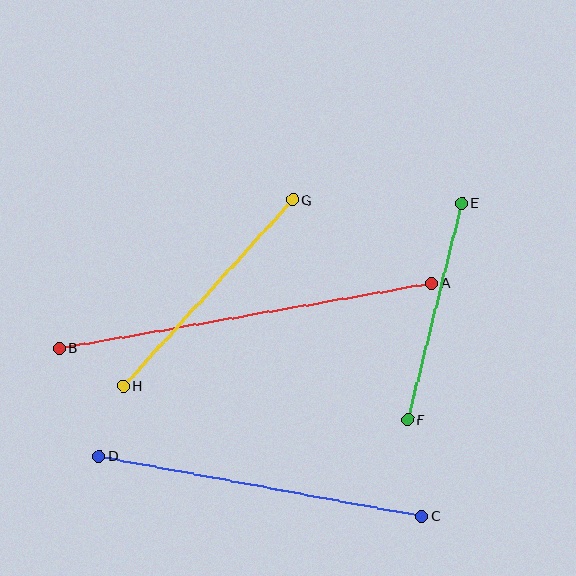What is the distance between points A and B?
The distance is approximately 378 pixels.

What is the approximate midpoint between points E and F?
The midpoint is at approximately (435, 311) pixels.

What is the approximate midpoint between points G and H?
The midpoint is at approximately (208, 293) pixels.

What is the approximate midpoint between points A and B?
The midpoint is at approximately (246, 316) pixels.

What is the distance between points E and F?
The distance is approximately 223 pixels.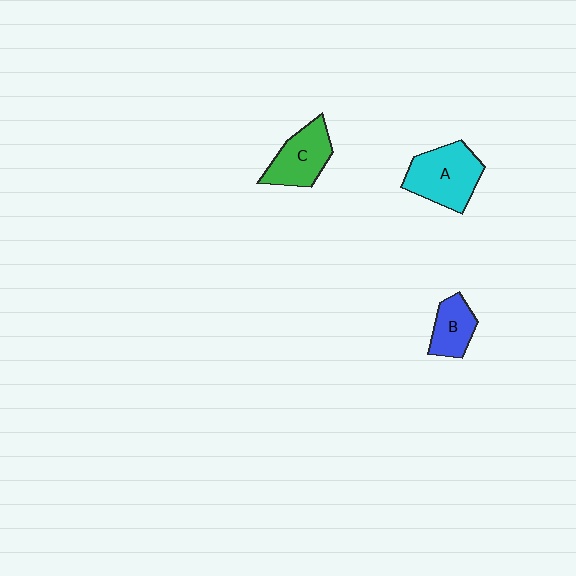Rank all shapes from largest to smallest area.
From largest to smallest: A (cyan), C (green), B (blue).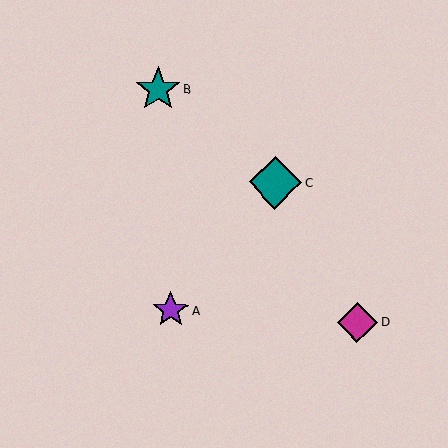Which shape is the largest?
The teal diamond (labeled C) is the largest.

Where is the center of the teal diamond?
The center of the teal diamond is at (275, 183).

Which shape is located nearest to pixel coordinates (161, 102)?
The teal star (labeled B) at (158, 89) is nearest to that location.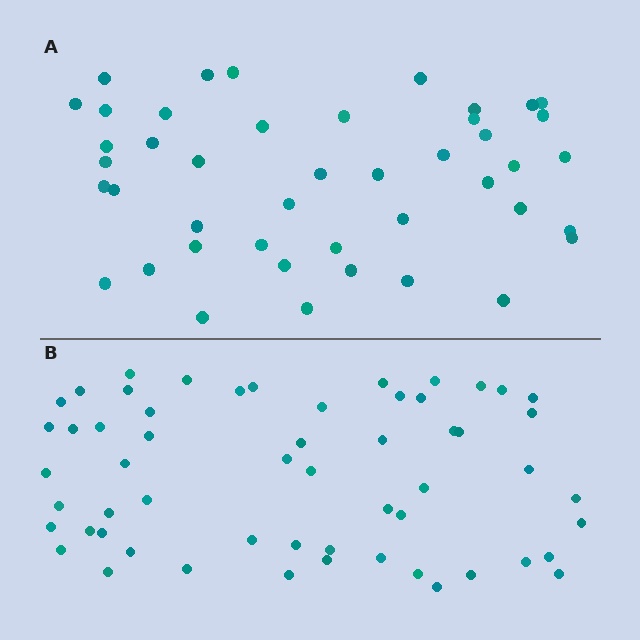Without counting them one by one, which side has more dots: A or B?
Region B (the bottom region) has more dots.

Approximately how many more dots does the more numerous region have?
Region B has approximately 15 more dots than region A.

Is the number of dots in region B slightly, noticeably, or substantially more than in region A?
Region B has noticeably more, but not dramatically so. The ratio is roughly 1.3 to 1.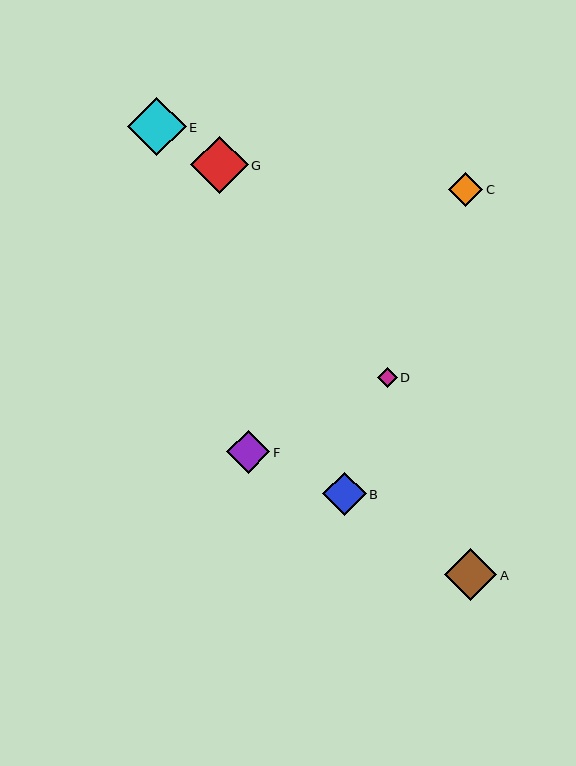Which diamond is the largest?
Diamond E is the largest with a size of approximately 59 pixels.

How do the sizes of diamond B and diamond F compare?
Diamond B and diamond F are approximately the same size.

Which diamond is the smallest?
Diamond D is the smallest with a size of approximately 20 pixels.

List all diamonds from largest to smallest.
From largest to smallest: E, G, A, B, F, C, D.